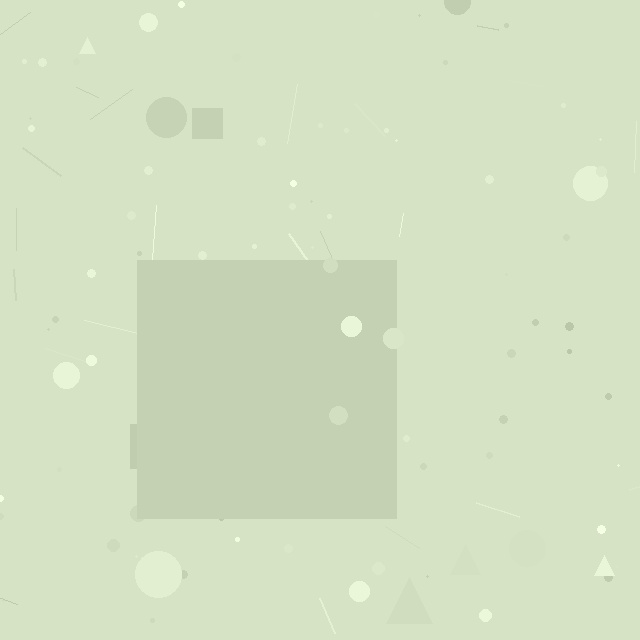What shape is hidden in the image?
A square is hidden in the image.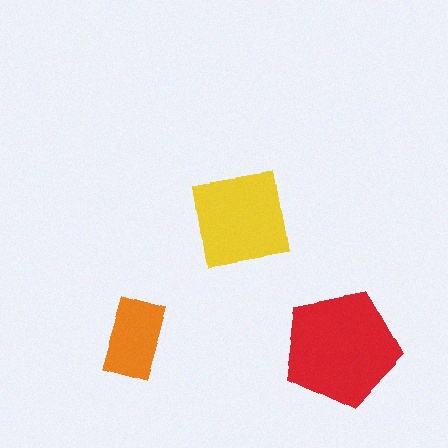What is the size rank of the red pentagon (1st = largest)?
1st.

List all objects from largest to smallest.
The red pentagon, the yellow square, the orange rectangle.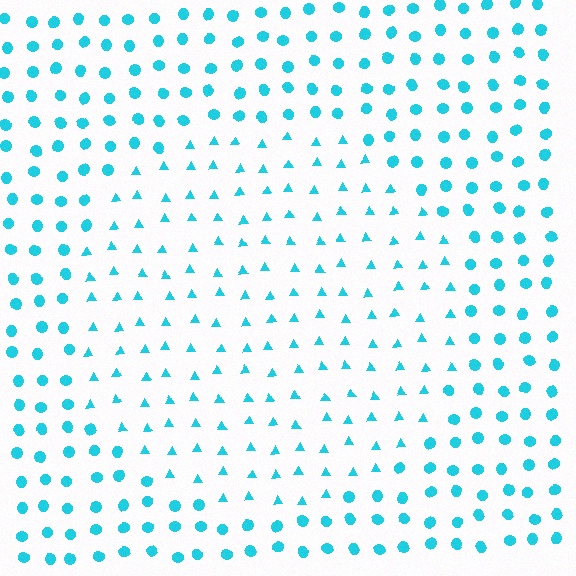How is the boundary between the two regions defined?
The boundary is defined by a change in element shape: triangles inside vs. circles outside. All elements share the same color and spacing.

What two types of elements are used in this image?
The image uses triangles inside the circle region and circles outside it.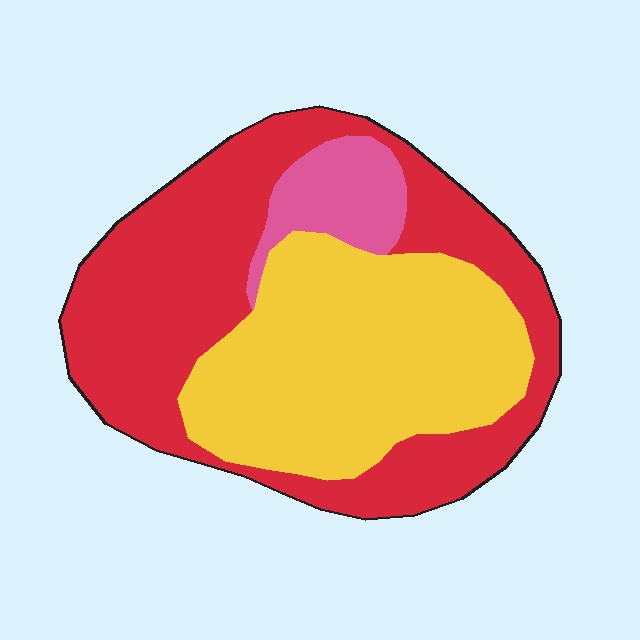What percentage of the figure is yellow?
Yellow takes up about two fifths (2/5) of the figure.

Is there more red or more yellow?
Red.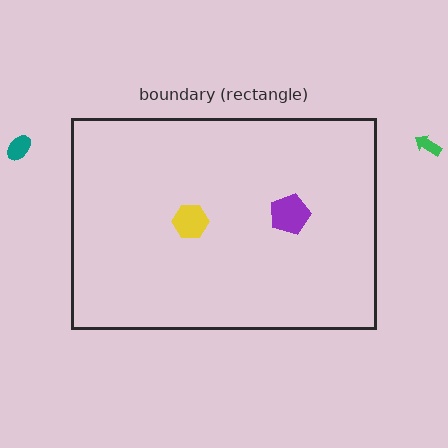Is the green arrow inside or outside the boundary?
Outside.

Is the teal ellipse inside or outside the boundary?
Outside.